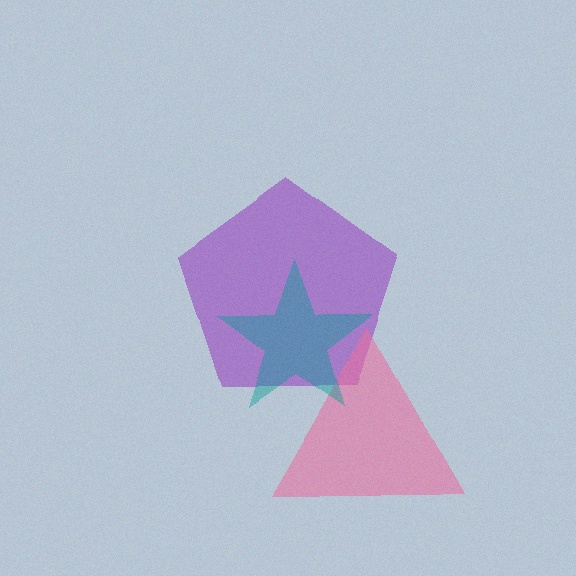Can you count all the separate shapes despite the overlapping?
Yes, there are 3 separate shapes.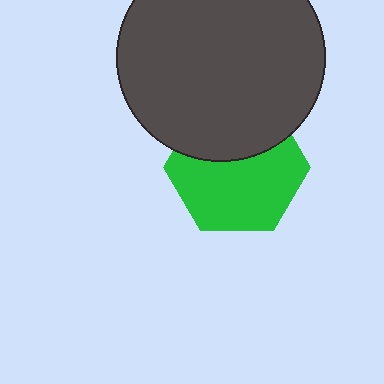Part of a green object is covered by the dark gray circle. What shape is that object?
It is a hexagon.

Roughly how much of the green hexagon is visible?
About half of it is visible (roughly 63%).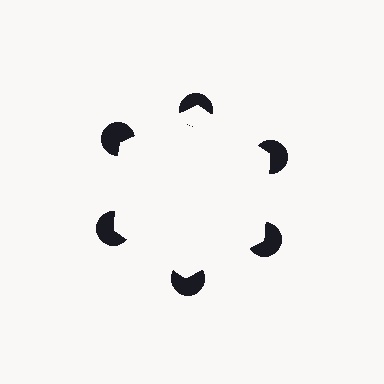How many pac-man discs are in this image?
There are 6 — one at each vertex of the illusory hexagon.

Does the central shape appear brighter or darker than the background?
It typically appears slightly brighter than the background, even though no actual brightness change is drawn.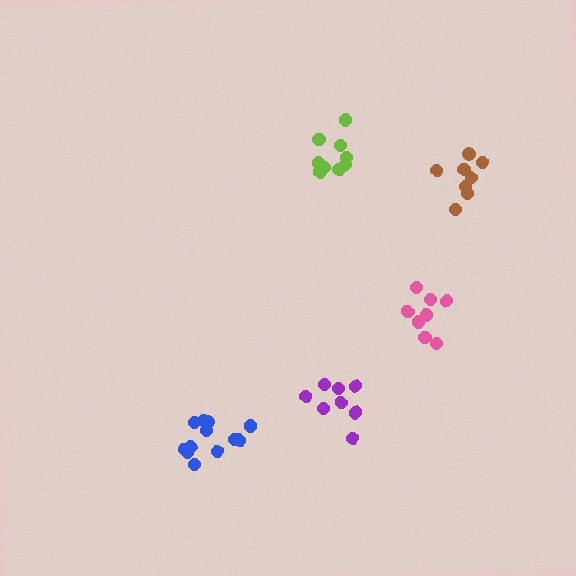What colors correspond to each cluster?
The clusters are colored: lime, pink, purple, blue, brown.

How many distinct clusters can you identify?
There are 5 distinct clusters.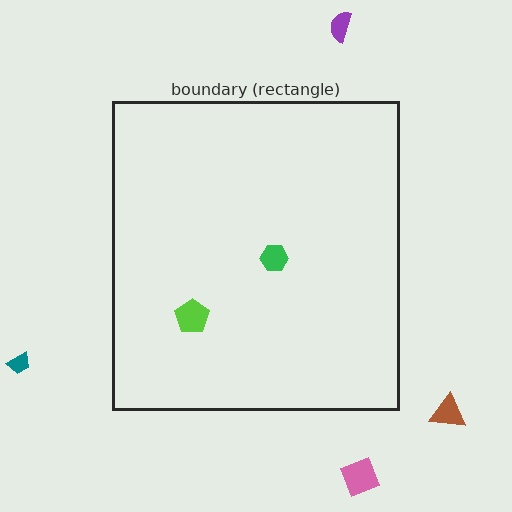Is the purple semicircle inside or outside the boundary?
Outside.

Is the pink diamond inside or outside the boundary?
Outside.